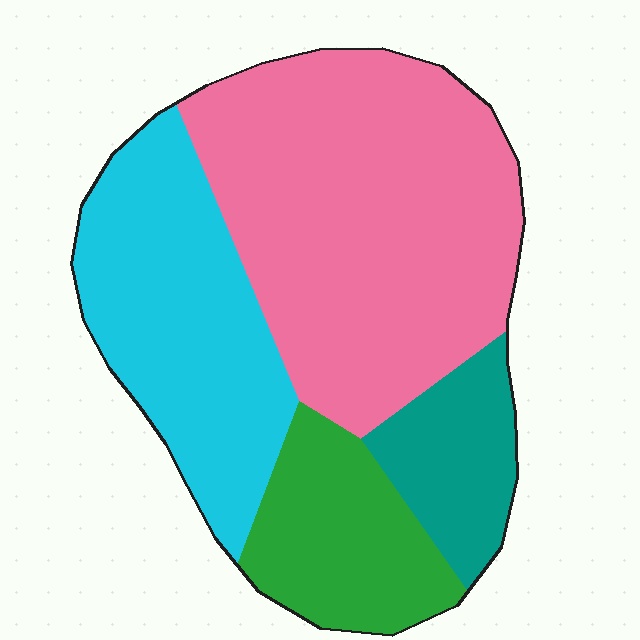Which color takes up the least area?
Teal, at roughly 10%.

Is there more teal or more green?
Green.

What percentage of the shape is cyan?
Cyan covers 27% of the shape.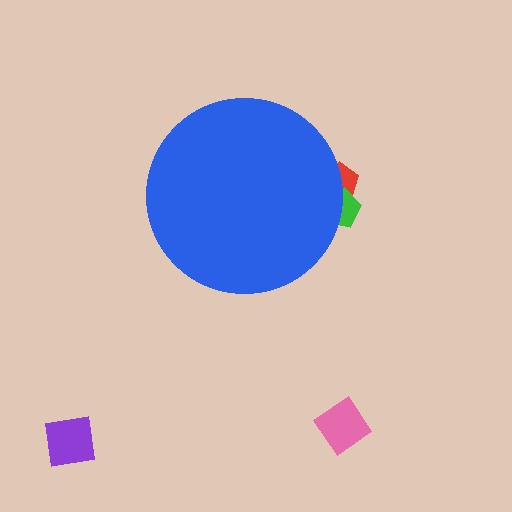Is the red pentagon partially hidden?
Yes, the red pentagon is partially hidden behind the blue circle.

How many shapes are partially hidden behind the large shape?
2 shapes are partially hidden.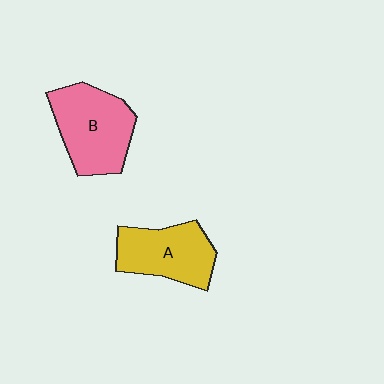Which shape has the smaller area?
Shape A (yellow).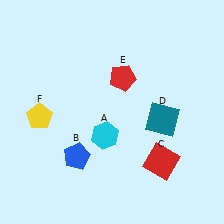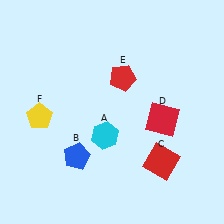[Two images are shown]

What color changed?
The square (D) changed from teal in Image 1 to red in Image 2.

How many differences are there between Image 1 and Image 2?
There is 1 difference between the two images.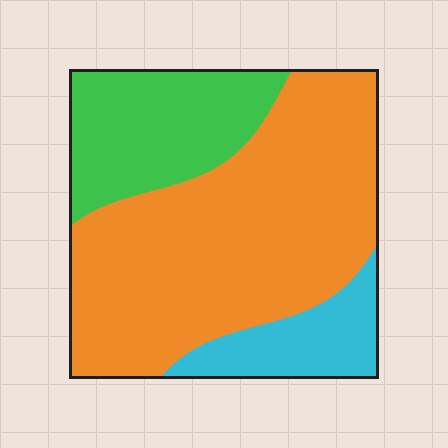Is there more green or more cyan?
Green.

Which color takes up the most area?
Orange, at roughly 60%.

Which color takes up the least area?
Cyan, at roughly 15%.